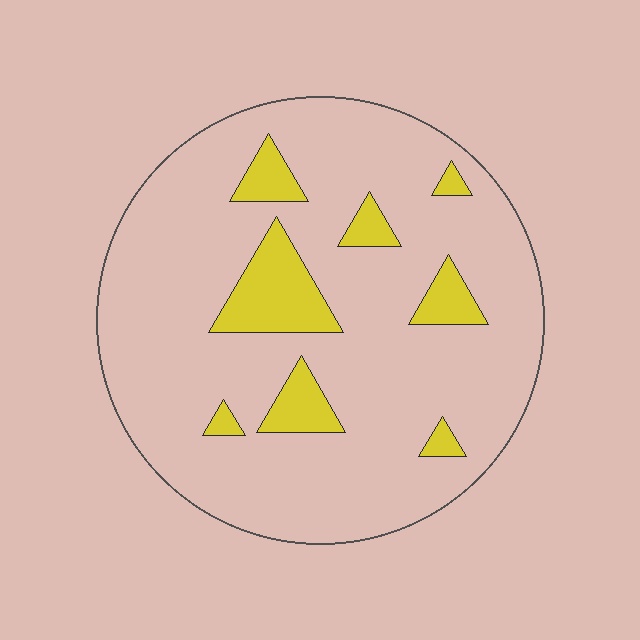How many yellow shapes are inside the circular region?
8.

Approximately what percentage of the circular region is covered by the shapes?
Approximately 15%.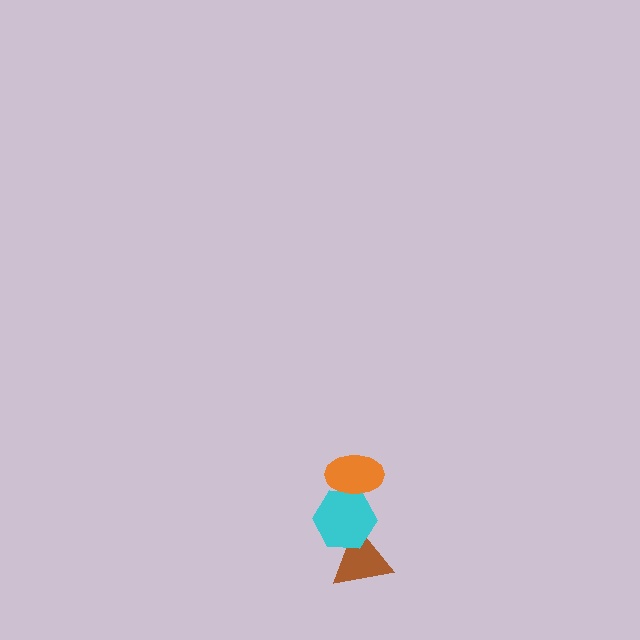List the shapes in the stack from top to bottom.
From top to bottom: the orange ellipse, the cyan hexagon, the brown triangle.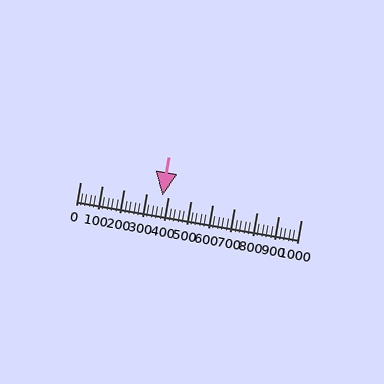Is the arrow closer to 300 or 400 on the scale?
The arrow is closer to 400.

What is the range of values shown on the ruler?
The ruler shows values from 0 to 1000.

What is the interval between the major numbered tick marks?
The major tick marks are spaced 100 units apart.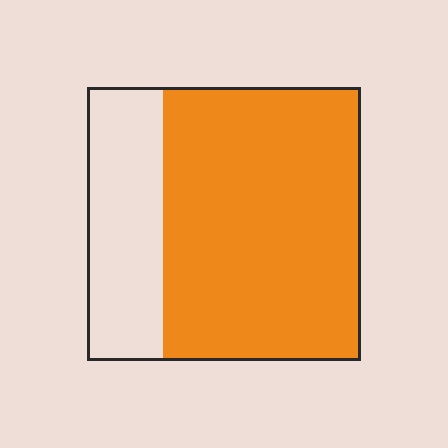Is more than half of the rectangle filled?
Yes.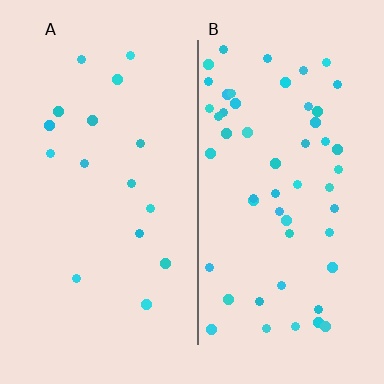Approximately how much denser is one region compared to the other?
Approximately 3.3× — region B over region A.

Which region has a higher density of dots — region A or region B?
B (the right).